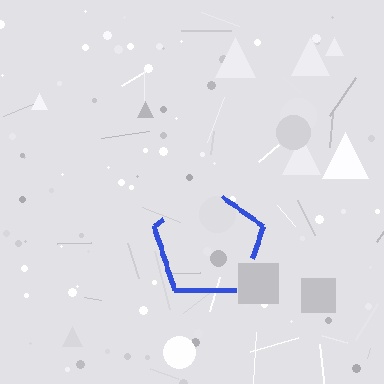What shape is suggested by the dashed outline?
The dashed outline suggests a pentagon.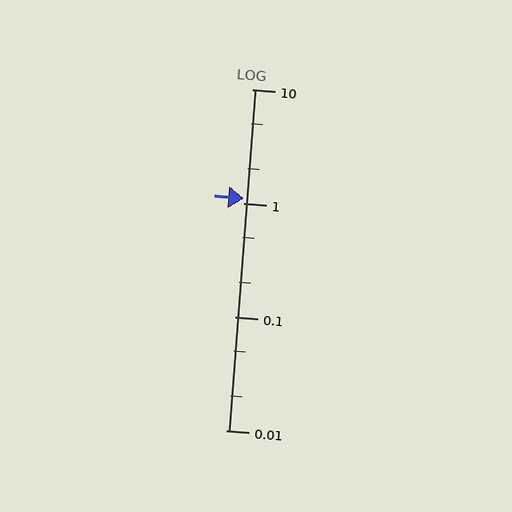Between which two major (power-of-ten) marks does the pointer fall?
The pointer is between 1 and 10.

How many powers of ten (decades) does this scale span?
The scale spans 3 decades, from 0.01 to 10.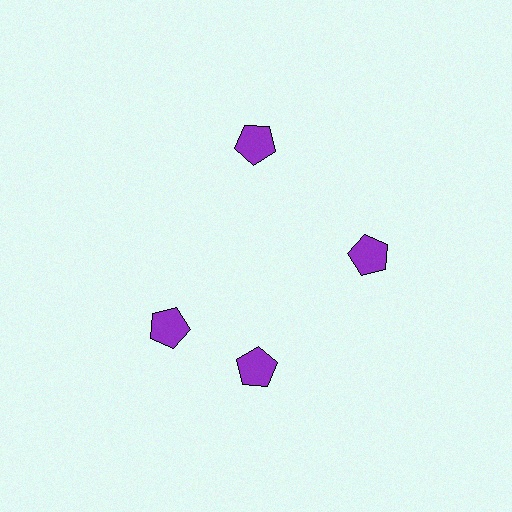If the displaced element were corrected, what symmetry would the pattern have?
It would have 4-fold rotational symmetry — the pattern would map onto itself every 90 degrees.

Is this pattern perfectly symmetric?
No. The 4 purple pentagons are arranged in a ring, but one element near the 9 o'clock position is rotated out of alignment along the ring, breaking the 4-fold rotational symmetry.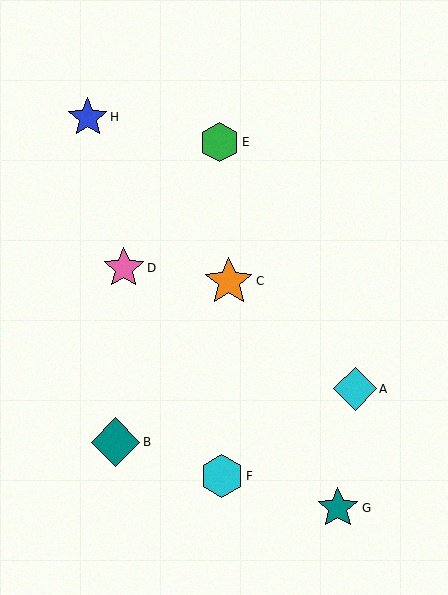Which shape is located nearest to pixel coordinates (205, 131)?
The green hexagon (labeled E) at (219, 142) is nearest to that location.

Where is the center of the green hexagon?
The center of the green hexagon is at (219, 142).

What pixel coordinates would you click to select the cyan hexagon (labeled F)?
Click at (222, 476) to select the cyan hexagon F.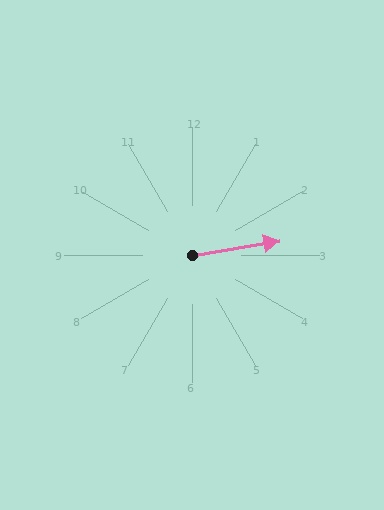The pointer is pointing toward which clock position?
Roughly 3 o'clock.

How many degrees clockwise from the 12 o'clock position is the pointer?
Approximately 81 degrees.